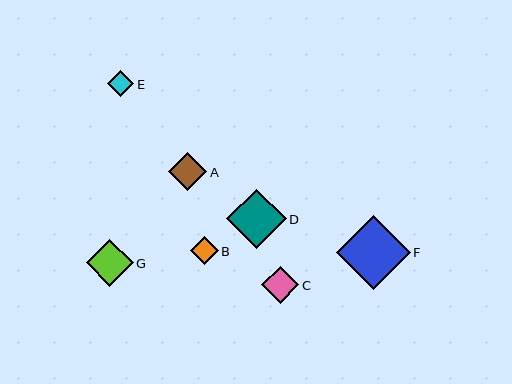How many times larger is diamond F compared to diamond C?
Diamond F is approximately 2.0 times the size of diamond C.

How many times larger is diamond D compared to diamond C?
Diamond D is approximately 1.6 times the size of diamond C.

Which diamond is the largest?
Diamond F is the largest with a size of approximately 74 pixels.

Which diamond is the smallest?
Diamond E is the smallest with a size of approximately 27 pixels.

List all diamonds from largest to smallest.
From largest to smallest: F, D, G, A, C, B, E.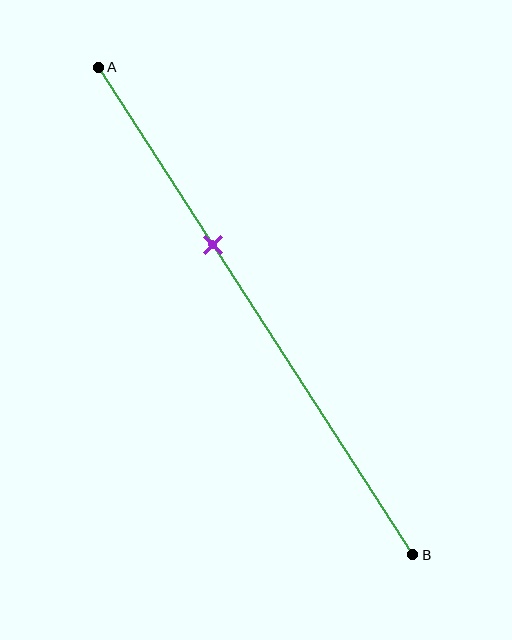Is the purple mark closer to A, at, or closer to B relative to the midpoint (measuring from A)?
The purple mark is closer to point A than the midpoint of segment AB.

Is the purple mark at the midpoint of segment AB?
No, the mark is at about 35% from A, not at the 50% midpoint.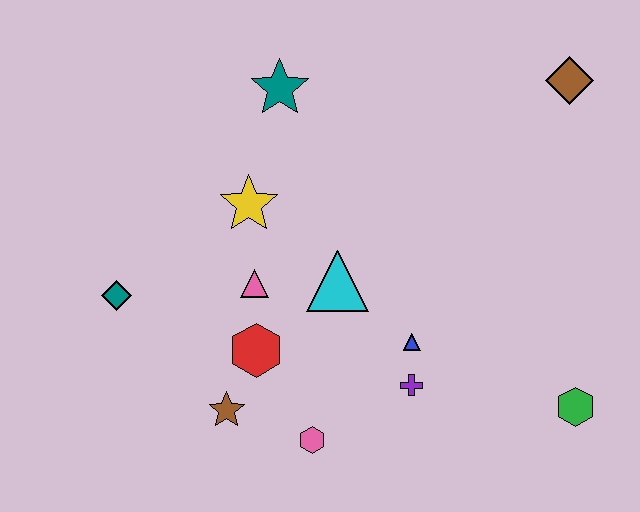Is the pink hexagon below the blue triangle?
Yes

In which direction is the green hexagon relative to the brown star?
The green hexagon is to the right of the brown star.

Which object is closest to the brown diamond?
The teal star is closest to the brown diamond.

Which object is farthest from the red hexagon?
The brown diamond is farthest from the red hexagon.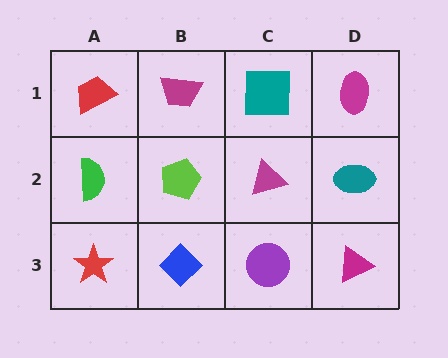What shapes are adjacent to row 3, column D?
A teal ellipse (row 2, column D), a purple circle (row 3, column C).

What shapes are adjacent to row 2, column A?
A red trapezoid (row 1, column A), a red star (row 3, column A), a lime pentagon (row 2, column B).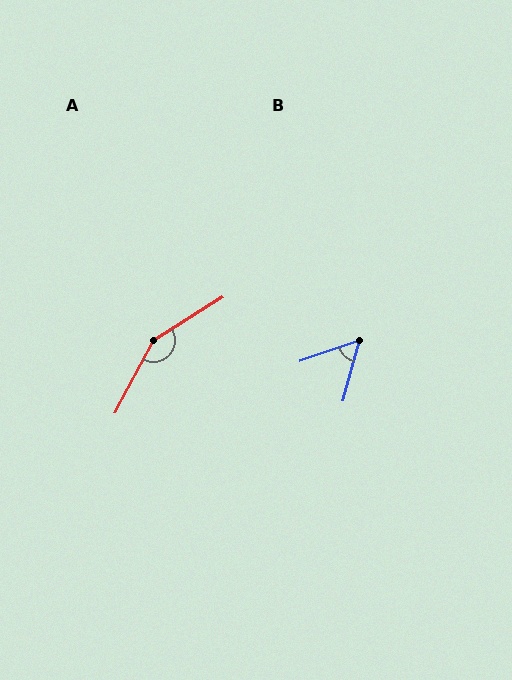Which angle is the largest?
A, at approximately 150 degrees.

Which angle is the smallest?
B, at approximately 55 degrees.